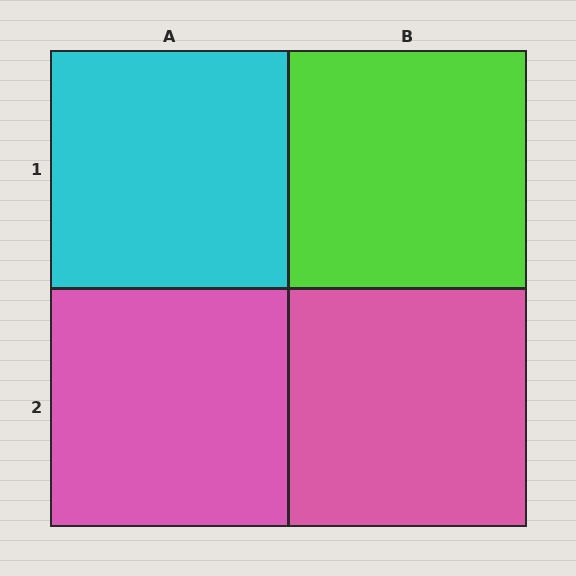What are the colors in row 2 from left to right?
Pink, pink.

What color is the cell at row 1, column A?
Cyan.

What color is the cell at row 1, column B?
Lime.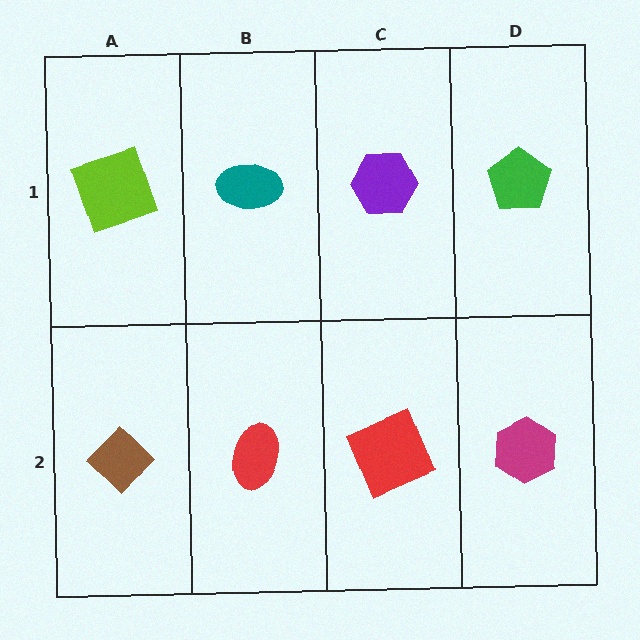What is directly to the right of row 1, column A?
A teal ellipse.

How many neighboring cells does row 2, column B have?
3.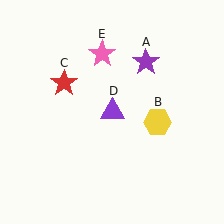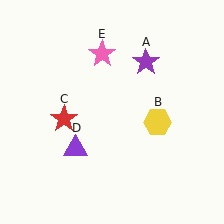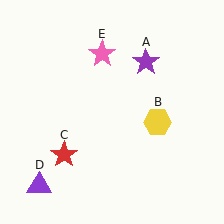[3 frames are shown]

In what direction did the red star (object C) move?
The red star (object C) moved down.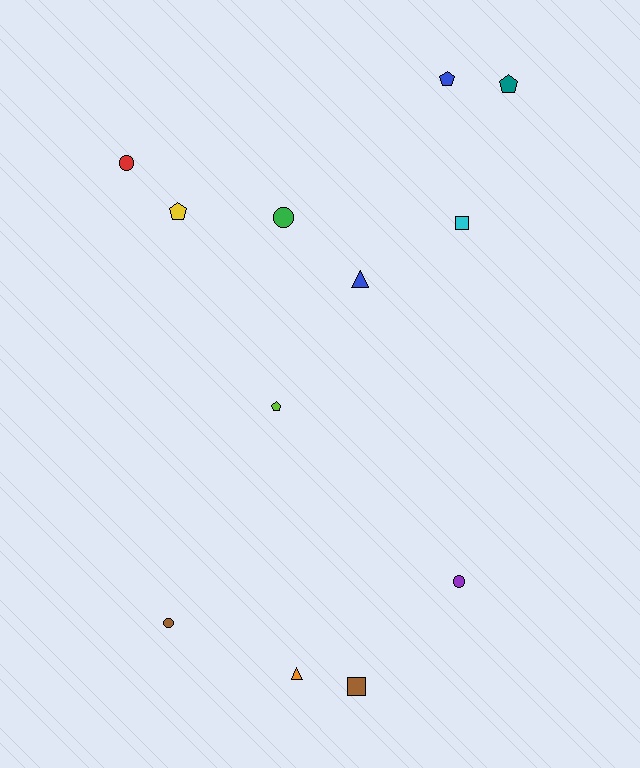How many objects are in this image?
There are 12 objects.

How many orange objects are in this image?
There is 1 orange object.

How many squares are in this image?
There are 2 squares.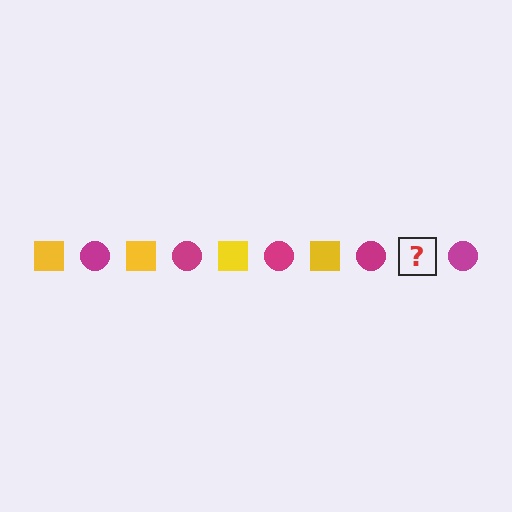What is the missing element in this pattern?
The missing element is a yellow square.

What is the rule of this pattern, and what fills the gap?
The rule is that the pattern alternates between yellow square and magenta circle. The gap should be filled with a yellow square.